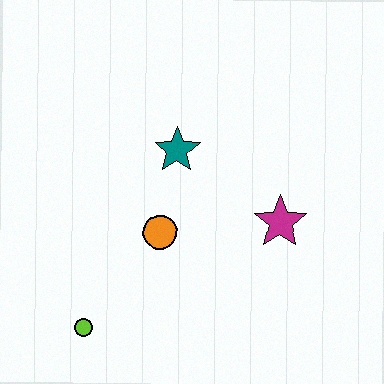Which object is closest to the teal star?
The orange circle is closest to the teal star.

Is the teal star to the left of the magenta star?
Yes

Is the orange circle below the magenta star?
Yes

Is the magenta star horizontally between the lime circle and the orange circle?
No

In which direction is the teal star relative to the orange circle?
The teal star is above the orange circle.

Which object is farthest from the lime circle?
The magenta star is farthest from the lime circle.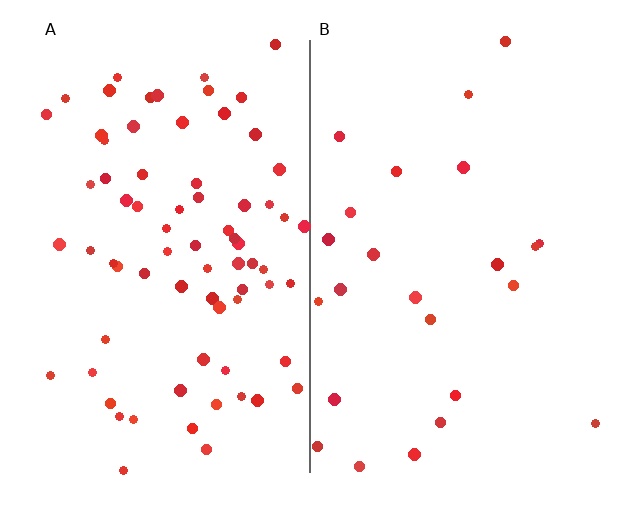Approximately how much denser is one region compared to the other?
Approximately 3.2× — region A over region B.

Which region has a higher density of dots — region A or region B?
A (the left).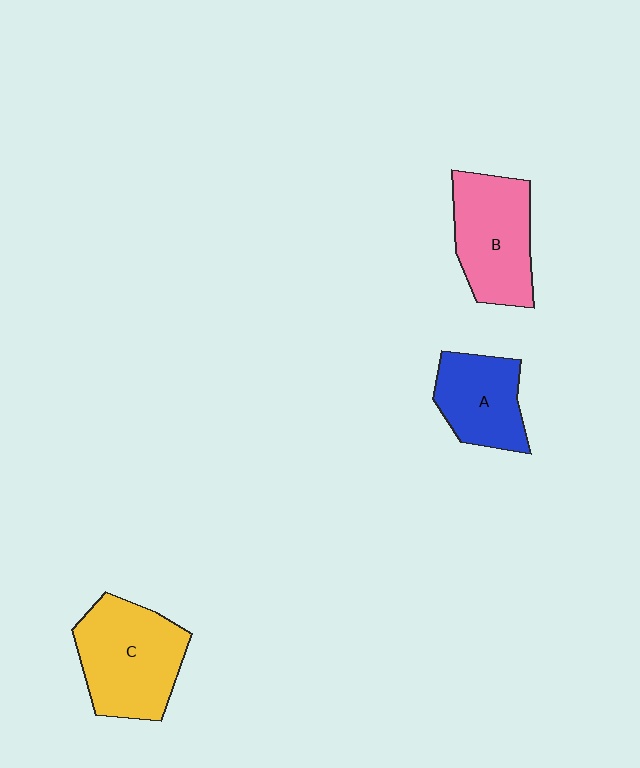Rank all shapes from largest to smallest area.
From largest to smallest: C (yellow), B (pink), A (blue).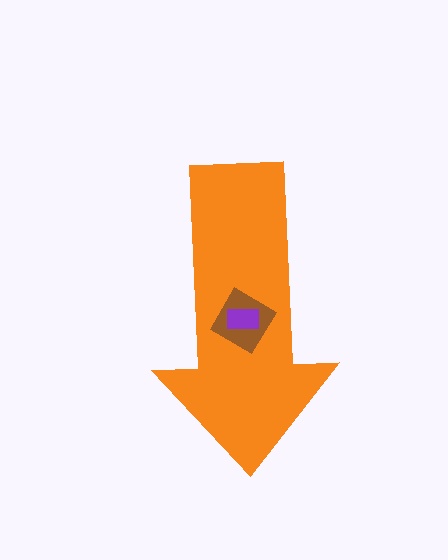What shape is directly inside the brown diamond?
The purple rectangle.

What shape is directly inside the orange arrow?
The brown diamond.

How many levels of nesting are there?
3.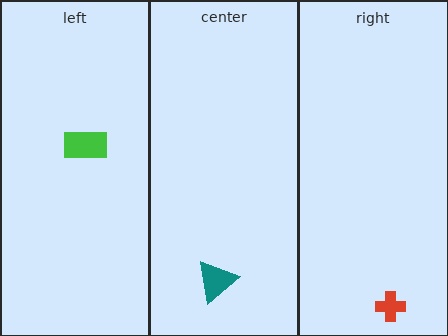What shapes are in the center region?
The teal triangle.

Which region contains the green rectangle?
The left region.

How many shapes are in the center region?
1.